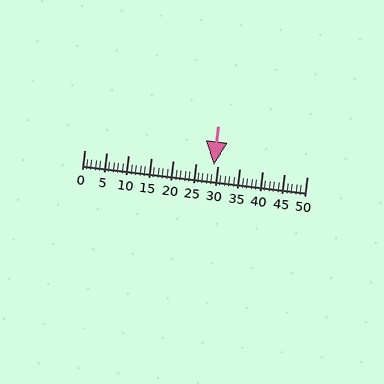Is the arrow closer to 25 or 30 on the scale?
The arrow is closer to 30.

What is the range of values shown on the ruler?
The ruler shows values from 0 to 50.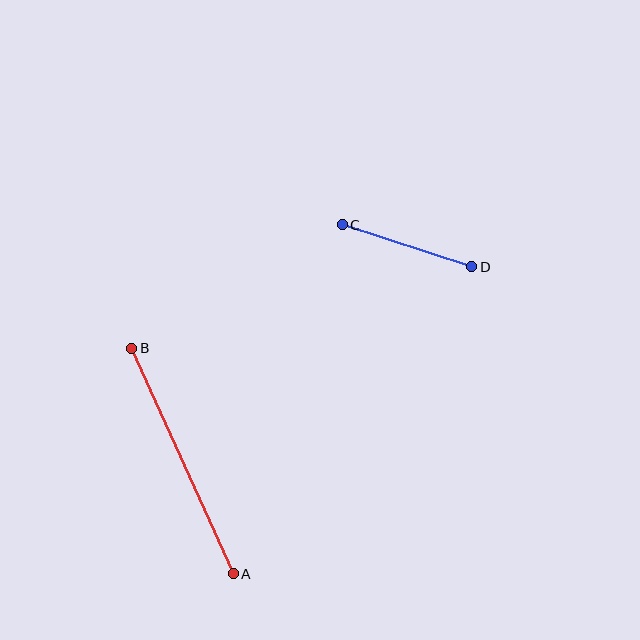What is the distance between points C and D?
The distance is approximately 136 pixels.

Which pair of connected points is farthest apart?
Points A and B are farthest apart.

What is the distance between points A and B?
The distance is approximately 247 pixels.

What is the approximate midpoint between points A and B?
The midpoint is at approximately (183, 461) pixels.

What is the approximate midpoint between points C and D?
The midpoint is at approximately (407, 246) pixels.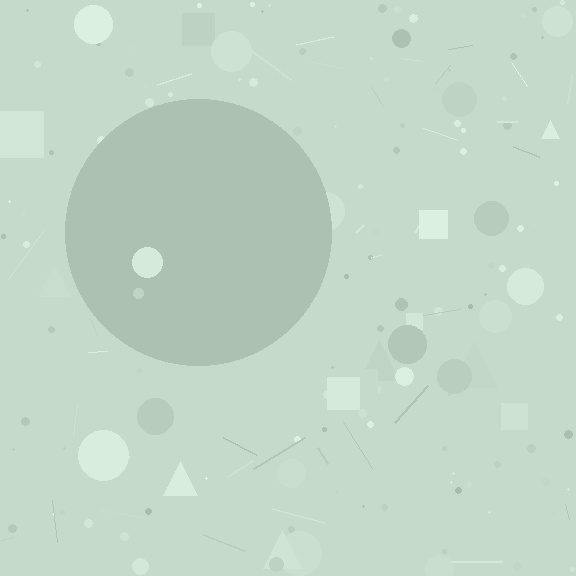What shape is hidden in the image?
A circle is hidden in the image.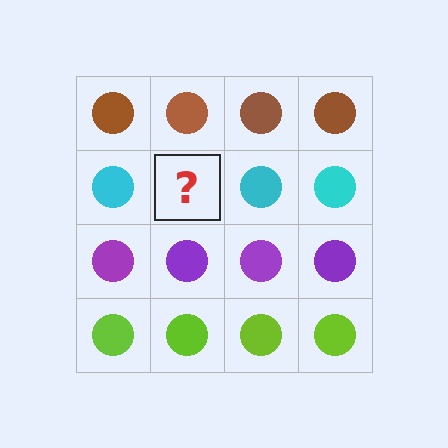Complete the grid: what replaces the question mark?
The question mark should be replaced with a cyan circle.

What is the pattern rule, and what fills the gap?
The rule is that each row has a consistent color. The gap should be filled with a cyan circle.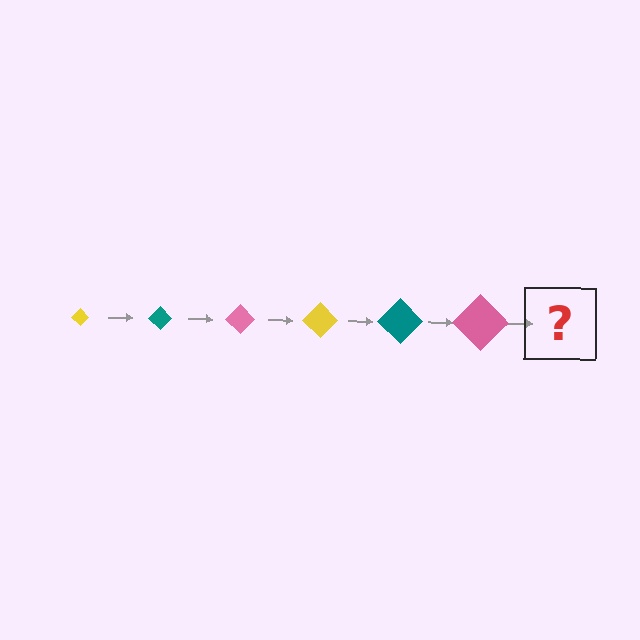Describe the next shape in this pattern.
It should be a yellow diamond, larger than the previous one.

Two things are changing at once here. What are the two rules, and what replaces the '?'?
The two rules are that the diamond grows larger each step and the color cycles through yellow, teal, and pink. The '?' should be a yellow diamond, larger than the previous one.